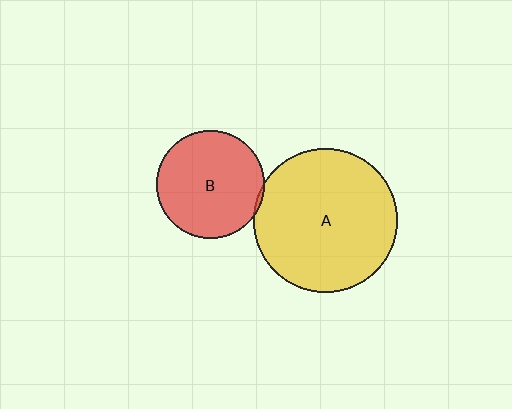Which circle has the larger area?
Circle A (yellow).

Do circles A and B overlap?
Yes.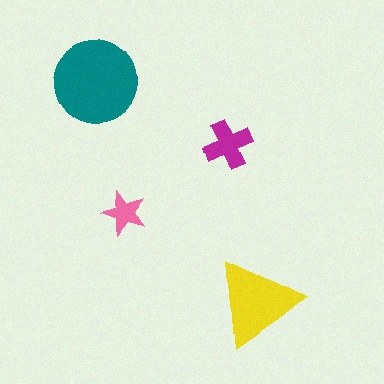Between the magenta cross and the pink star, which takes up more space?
The magenta cross.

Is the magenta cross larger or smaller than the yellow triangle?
Smaller.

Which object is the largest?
The teal circle.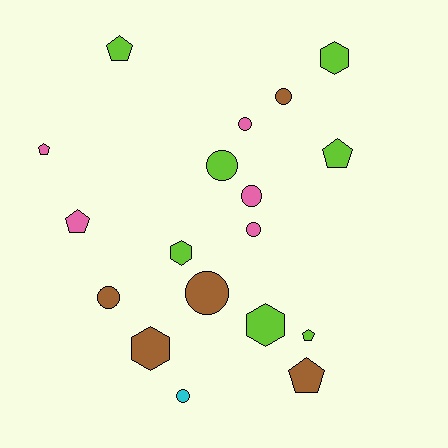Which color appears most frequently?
Lime, with 7 objects.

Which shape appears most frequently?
Circle, with 8 objects.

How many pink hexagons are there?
There are no pink hexagons.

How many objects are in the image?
There are 18 objects.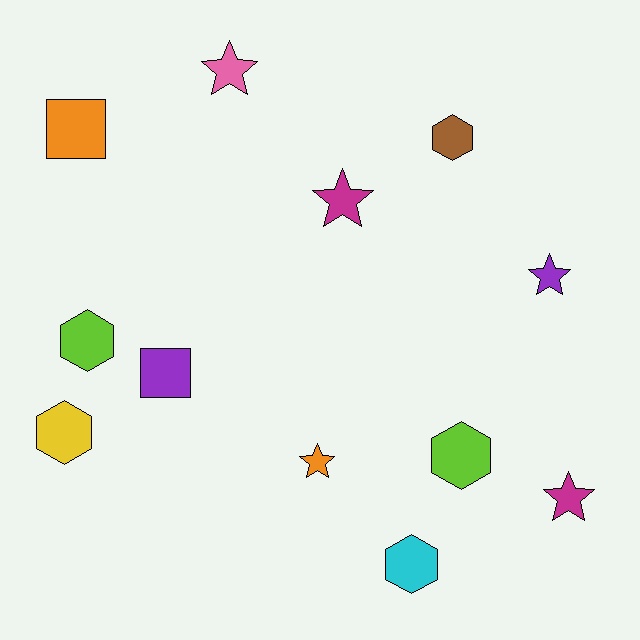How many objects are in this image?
There are 12 objects.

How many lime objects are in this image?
There are 2 lime objects.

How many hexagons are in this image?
There are 5 hexagons.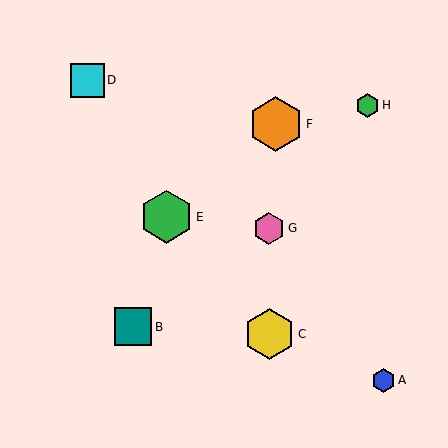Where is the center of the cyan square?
The center of the cyan square is at (87, 80).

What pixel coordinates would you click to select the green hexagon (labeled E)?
Click at (167, 217) to select the green hexagon E.